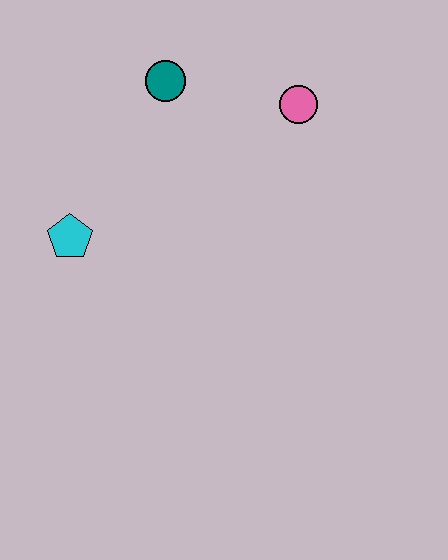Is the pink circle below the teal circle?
Yes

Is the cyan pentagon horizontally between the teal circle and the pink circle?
No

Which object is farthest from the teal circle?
The cyan pentagon is farthest from the teal circle.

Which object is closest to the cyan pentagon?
The teal circle is closest to the cyan pentagon.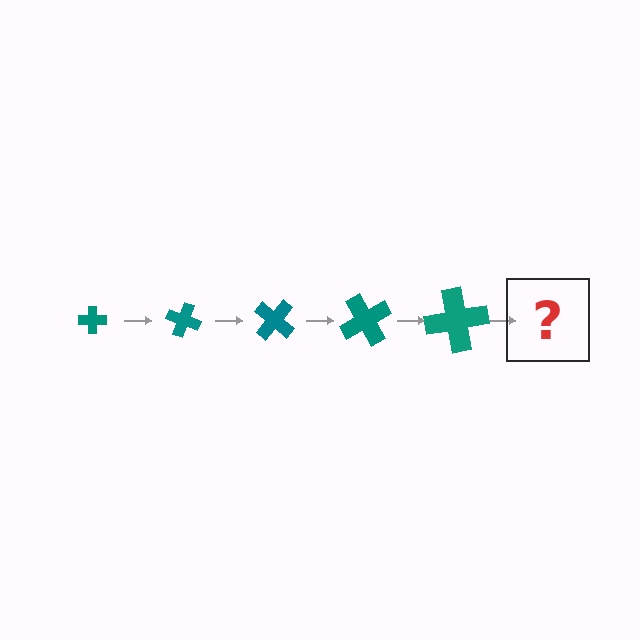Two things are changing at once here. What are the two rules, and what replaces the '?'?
The two rules are that the cross grows larger each step and it rotates 20 degrees each step. The '?' should be a cross, larger than the previous one and rotated 100 degrees from the start.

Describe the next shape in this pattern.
It should be a cross, larger than the previous one and rotated 100 degrees from the start.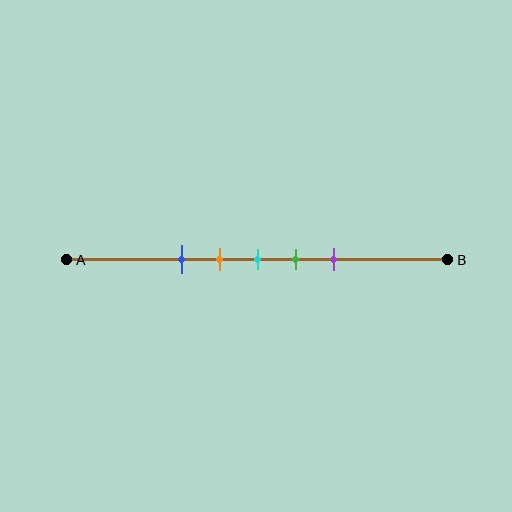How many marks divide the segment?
There are 5 marks dividing the segment.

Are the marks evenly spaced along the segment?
Yes, the marks are approximately evenly spaced.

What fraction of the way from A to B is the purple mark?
The purple mark is approximately 70% (0.7) of the way from A to B.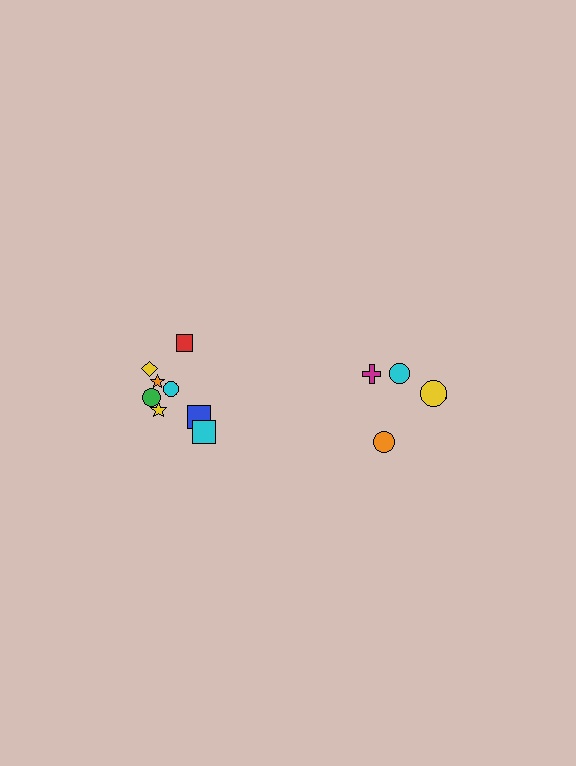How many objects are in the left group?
There are 8 objects.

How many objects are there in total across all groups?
There are 13 objects.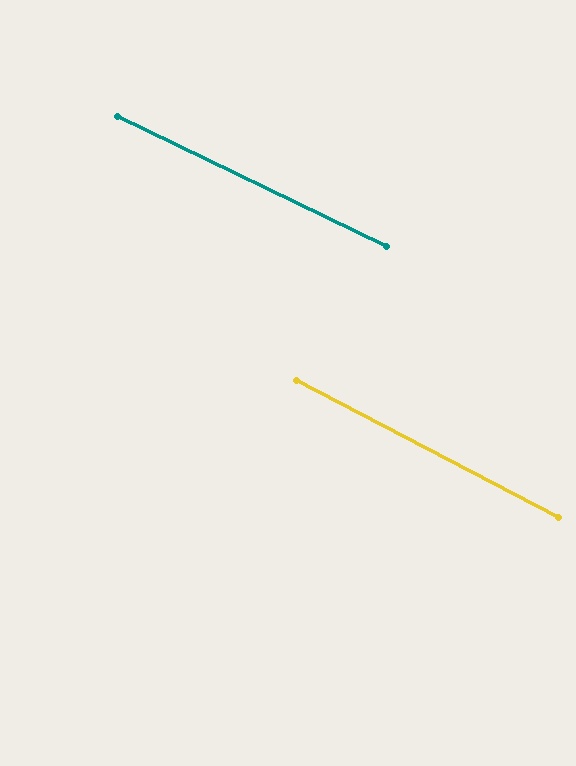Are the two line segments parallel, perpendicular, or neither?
Parallel — their directions differ by only 1.7°.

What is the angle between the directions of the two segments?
Approximately 2 degrees.